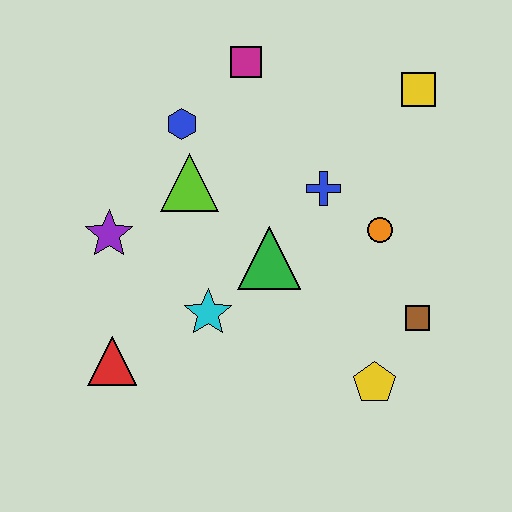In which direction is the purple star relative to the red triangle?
The purple star is above the red triangle.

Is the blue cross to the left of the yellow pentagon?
Yes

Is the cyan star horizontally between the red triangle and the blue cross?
Yes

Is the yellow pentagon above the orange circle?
No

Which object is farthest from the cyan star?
The yellow square is farthest from the cyan star.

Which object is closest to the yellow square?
The blue cross is closest to the yellow square.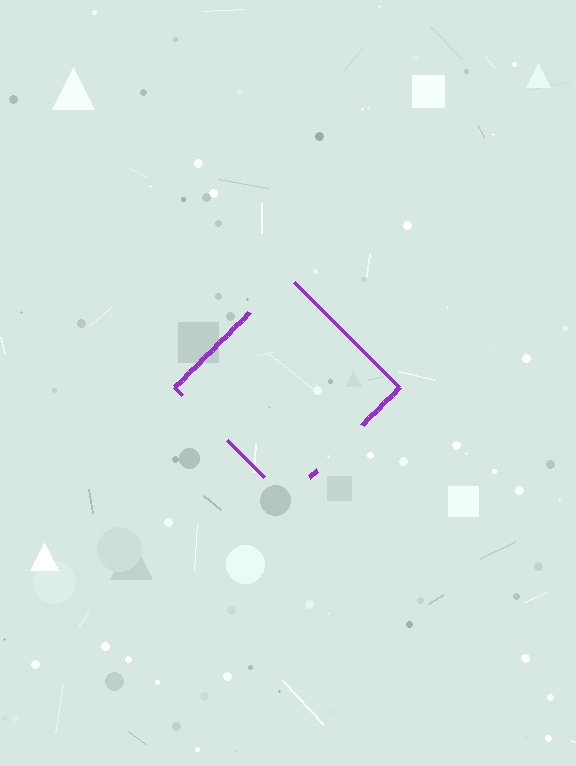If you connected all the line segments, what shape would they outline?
They would outline a diamond.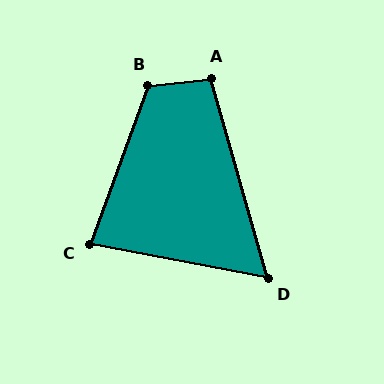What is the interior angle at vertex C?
Approximately 81 degrees (acute).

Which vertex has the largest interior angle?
B, at approximately 117 degrees.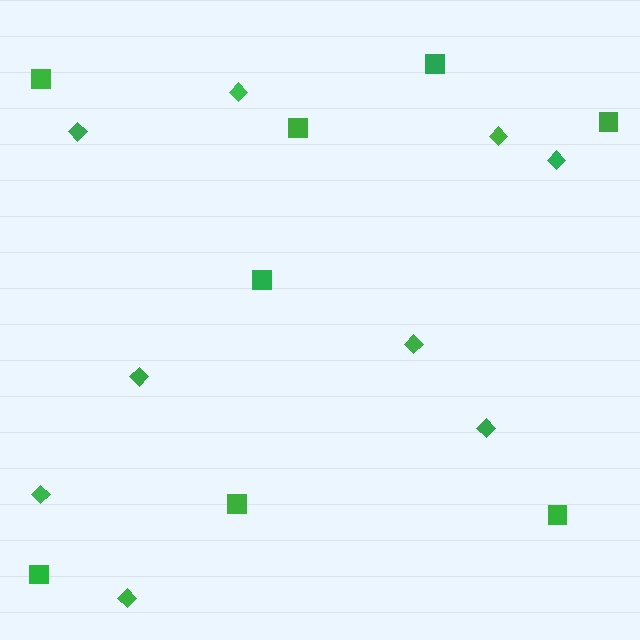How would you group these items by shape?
There are 2 groups: one group of diamonds (9) and one group of squares (8).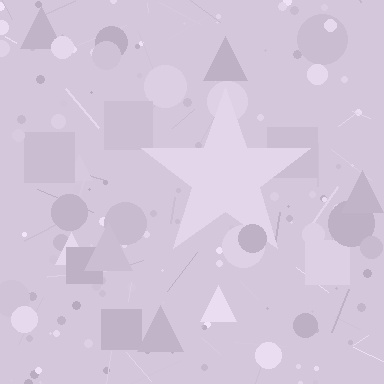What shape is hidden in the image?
A star is hidden in the image.